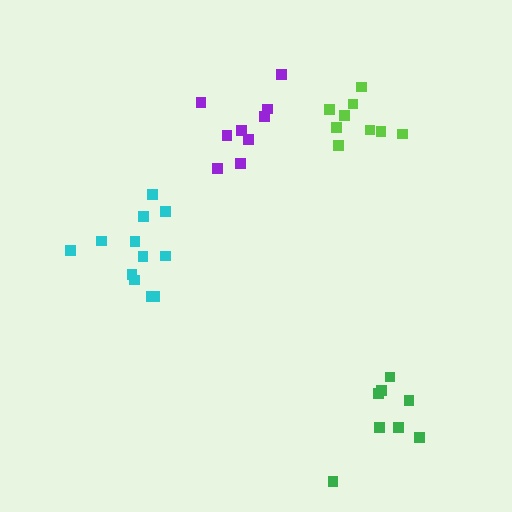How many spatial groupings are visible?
There are 4 spatial groupings.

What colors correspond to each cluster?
The clusters are colored: cyan, green, lime, purple.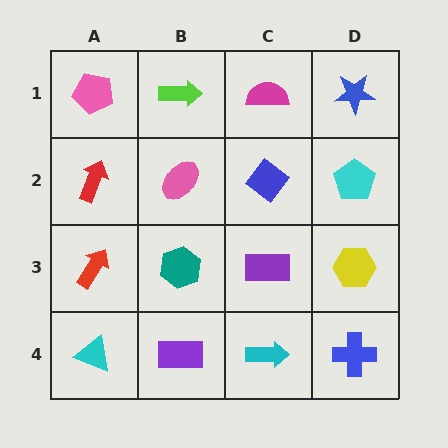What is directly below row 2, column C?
A purple rectangle.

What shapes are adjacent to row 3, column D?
A cyan pentagon (row 2, column D), a blue cross (row 4, column D), a purple rectangle (row 3, column C).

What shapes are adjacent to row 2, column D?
A blue star (row 1, column D), a yellow hexagon (row 3, column D), a blue diamond (row 2, column C).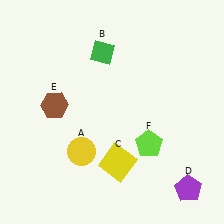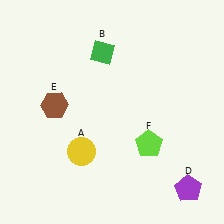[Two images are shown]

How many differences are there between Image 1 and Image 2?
There is 1 difference between the two images.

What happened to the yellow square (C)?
The yellow square (C) was removed in Image 2. It was in the bottom-right area of Image 1.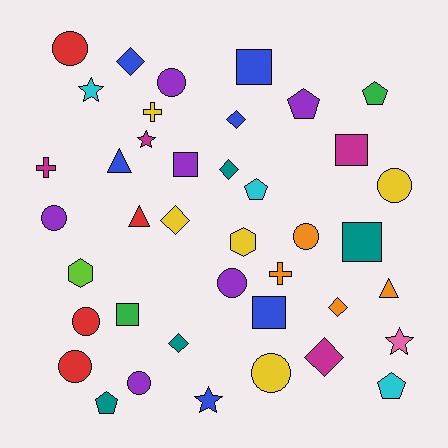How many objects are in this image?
There are 40 objects.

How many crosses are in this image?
There are 3 crosses.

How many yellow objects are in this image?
There are 5 yellow objects.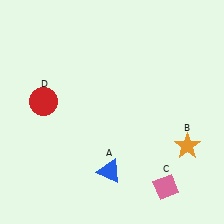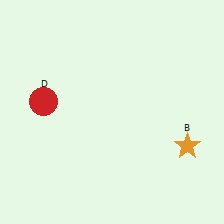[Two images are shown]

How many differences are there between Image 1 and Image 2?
There are 2 differences between the two images.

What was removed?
The pink diamond (C), the blue triangle (A) were removed in Image 2.